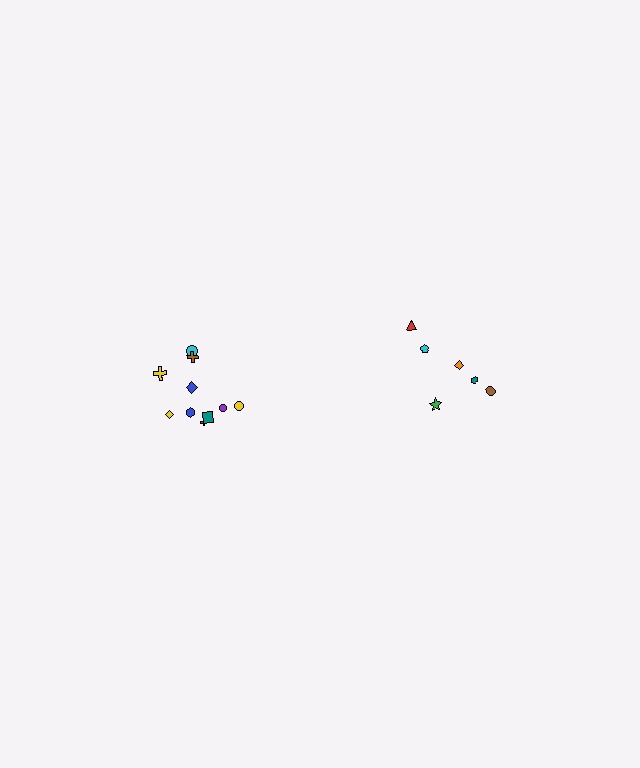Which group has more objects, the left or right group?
The left group.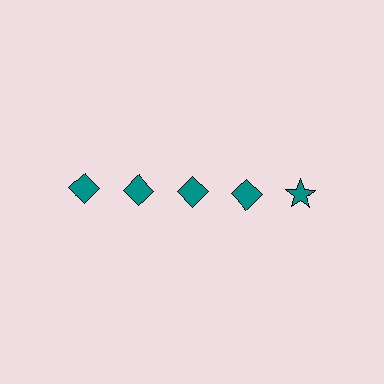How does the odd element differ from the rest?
It has a different shape: star instead of diamond.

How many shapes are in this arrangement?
There are 5 shapes arranged in a grid pattern.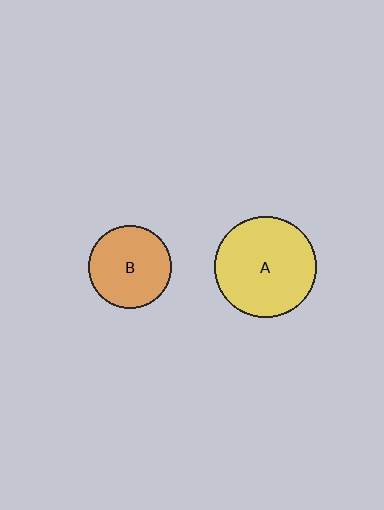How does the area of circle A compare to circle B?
Approximately 1.5 times.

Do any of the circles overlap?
No, none of the circles overlap.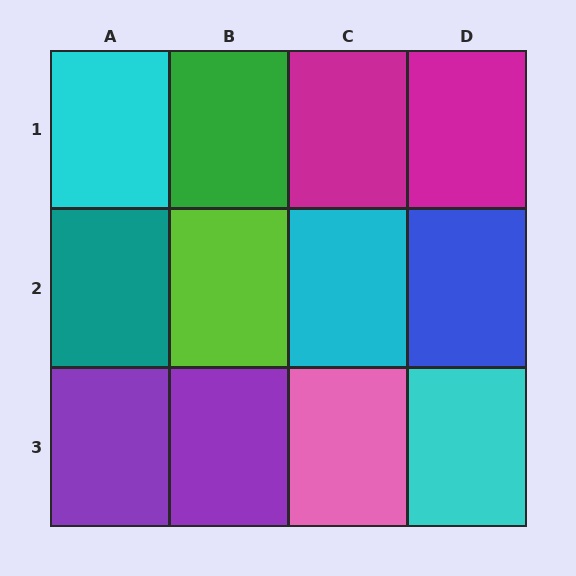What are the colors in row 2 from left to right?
Teal, lime, cyan, blue.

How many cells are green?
1 cell is green.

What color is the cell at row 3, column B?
Purple.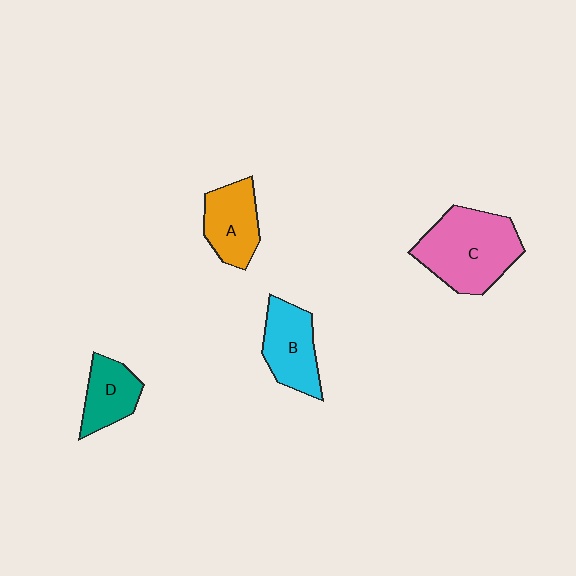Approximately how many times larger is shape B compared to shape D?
Approximately 1.3 times.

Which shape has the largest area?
Shape C (pink).